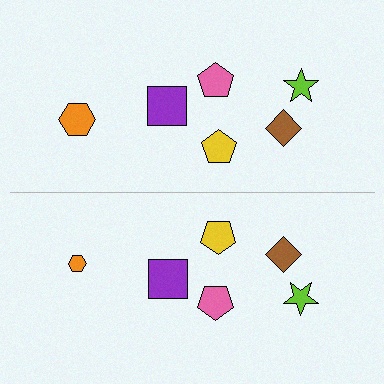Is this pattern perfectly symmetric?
No, the pattern is not perfectly symmetric. The orange hexagon on the bottom side has a different size than its mirror counterpart.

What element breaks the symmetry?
The orange hexagon on the bottom side has a different size than its mirror counterpart.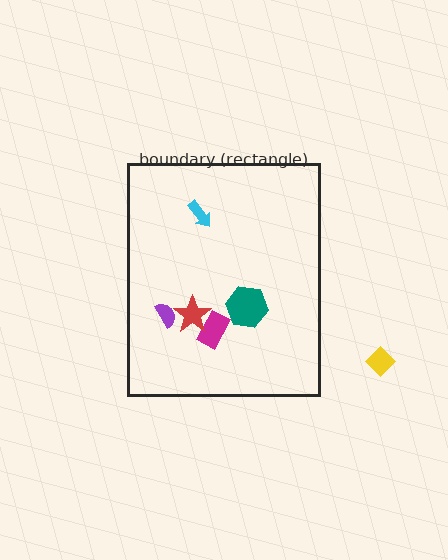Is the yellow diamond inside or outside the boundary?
Outside.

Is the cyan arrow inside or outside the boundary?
Inside.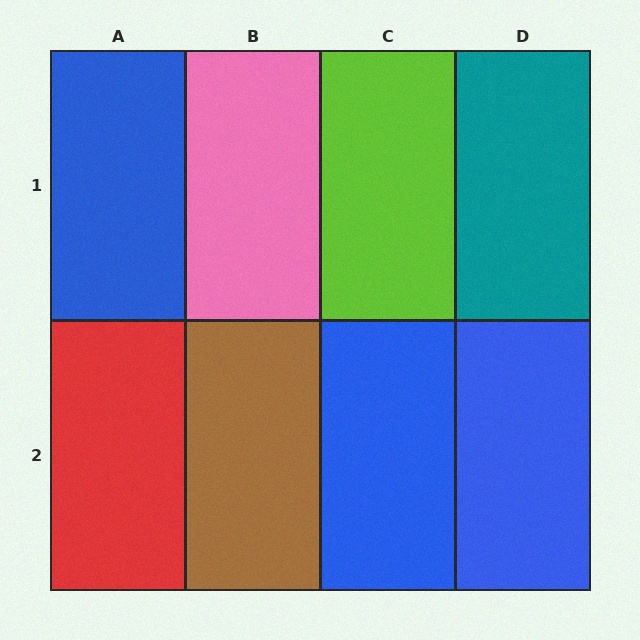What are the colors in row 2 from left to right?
Red, brown, blue, blue.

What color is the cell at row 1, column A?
Blue.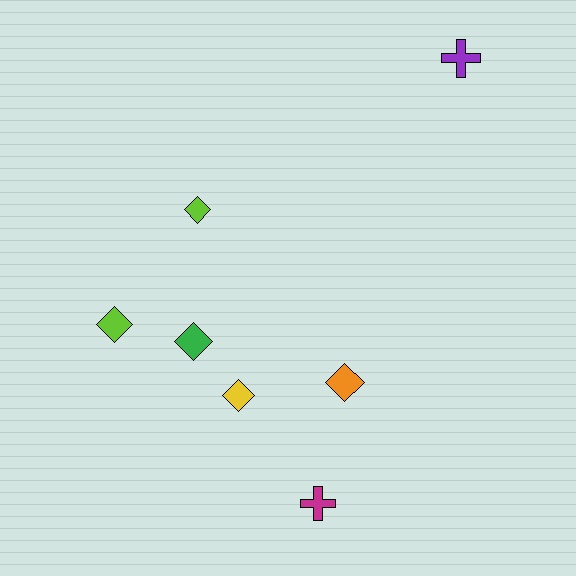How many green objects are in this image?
There is 1 green object.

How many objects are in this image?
There are 7 objects.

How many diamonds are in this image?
There are 5 diamonds.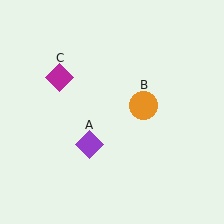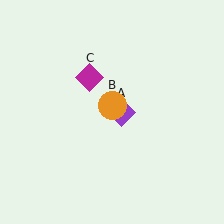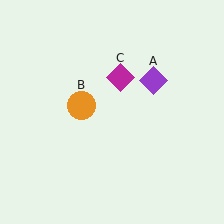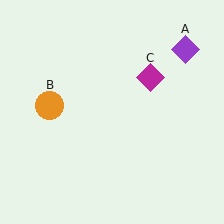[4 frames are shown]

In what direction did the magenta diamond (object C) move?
The magenta diamond (object C) moved right.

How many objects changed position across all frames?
3 objects changed position: purple diamond (object A), orange circle (object B), magenta diamond (object C).